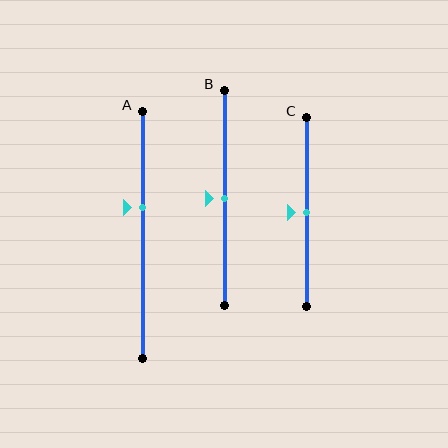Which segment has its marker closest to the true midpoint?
Segment B has its marker closest to the true midpoint.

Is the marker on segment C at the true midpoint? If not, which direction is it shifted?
Yes, the marker on segment C is at the true midpoint.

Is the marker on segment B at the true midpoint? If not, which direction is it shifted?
Yes, the marker on segment B is at the true midpoint.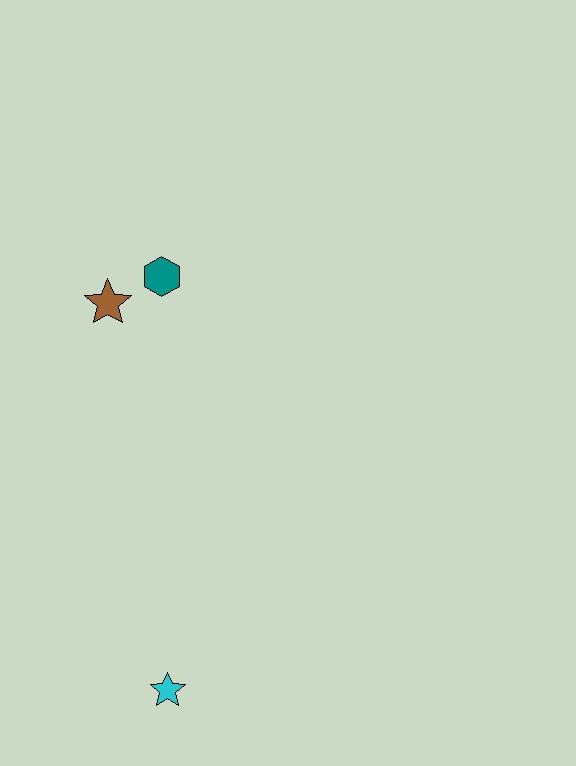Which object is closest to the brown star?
The teal hexagon is closest to the brown star.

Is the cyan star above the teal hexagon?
No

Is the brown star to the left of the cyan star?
Yes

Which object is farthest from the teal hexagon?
The cyan star is farthest from the teal hexagon.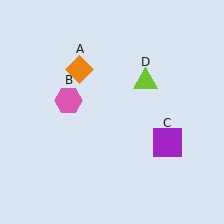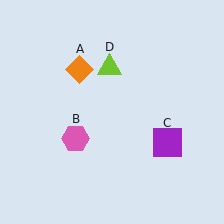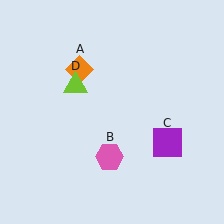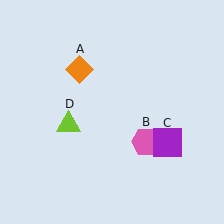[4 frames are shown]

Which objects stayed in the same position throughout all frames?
Orange diamond (object A) and purple square (object C) remained stationary.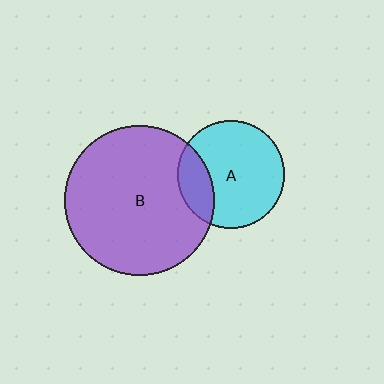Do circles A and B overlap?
Yes.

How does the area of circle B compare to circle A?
Approximately 2.0 times.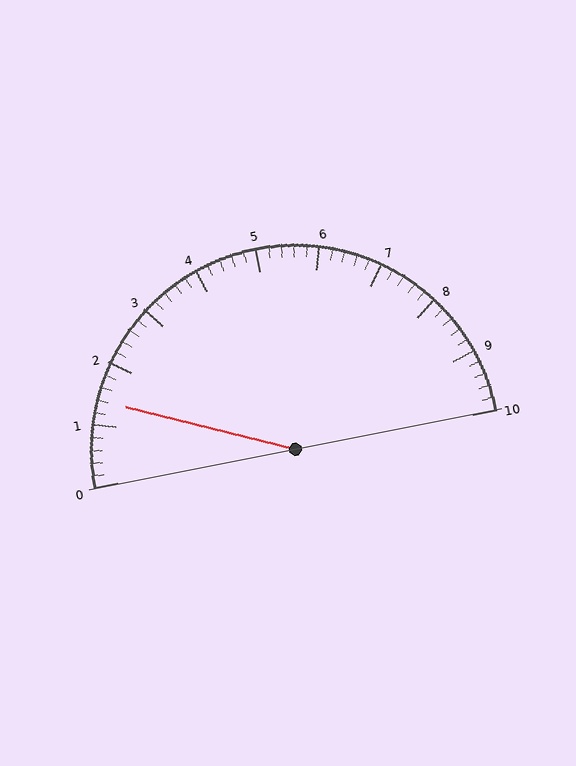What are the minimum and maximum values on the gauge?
The gauge ranges from 0 to 10.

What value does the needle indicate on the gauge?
The needle indicates approximately 1.4.